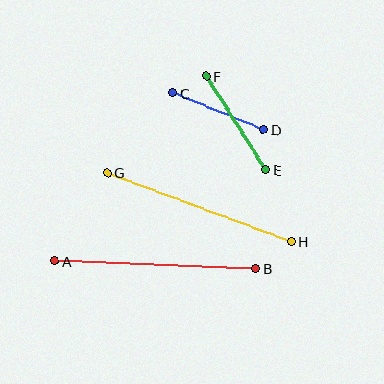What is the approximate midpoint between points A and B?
The midpoint is at approximately (155, 265) pixels.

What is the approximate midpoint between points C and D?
The midpoint is at approximately (218, 111) pixels.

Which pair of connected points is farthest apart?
Points A and B are farthest apart.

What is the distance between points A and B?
The distance is approximately 201 pixels.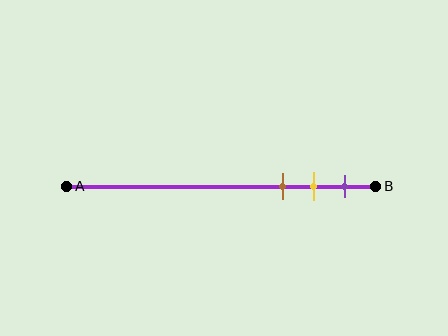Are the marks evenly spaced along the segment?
Yes, the marks are approximately evenly spaced.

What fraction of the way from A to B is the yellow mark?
The yellow mark is approximately 80% (0.8) of the way from A to B.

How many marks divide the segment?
There are 3 marks dividing the segment.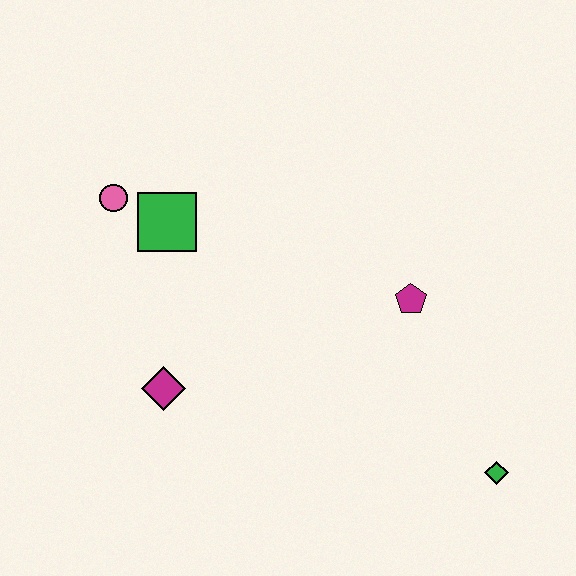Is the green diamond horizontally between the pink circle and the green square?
No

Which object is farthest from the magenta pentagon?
The pink circle is farthest from the magenta pentagon.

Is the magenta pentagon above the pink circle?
No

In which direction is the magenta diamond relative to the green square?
The magenta diamond is below the green square.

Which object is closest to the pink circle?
The green square is closest to the pink circle.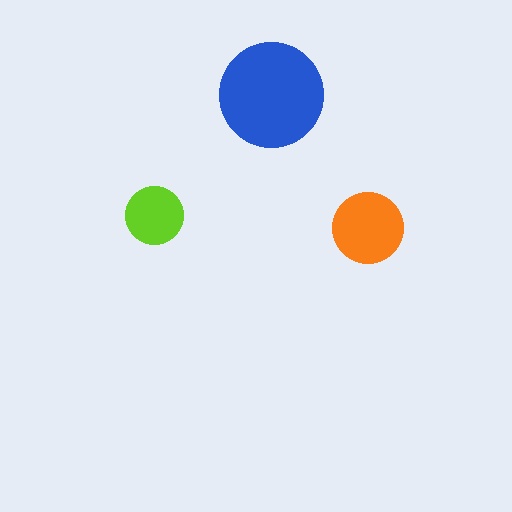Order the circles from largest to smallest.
the blue one, the orange one, the lime one.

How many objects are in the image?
There are 3 objects in the image.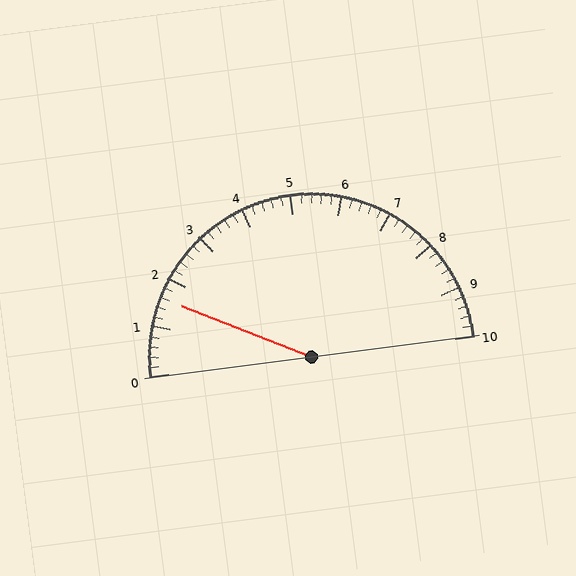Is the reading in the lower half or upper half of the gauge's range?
The reading is in the lower half of the range (0 to 10).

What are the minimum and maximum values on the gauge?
The gauge ranges from 0 to 10.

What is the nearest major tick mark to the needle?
The nearest major tick mark is 2.